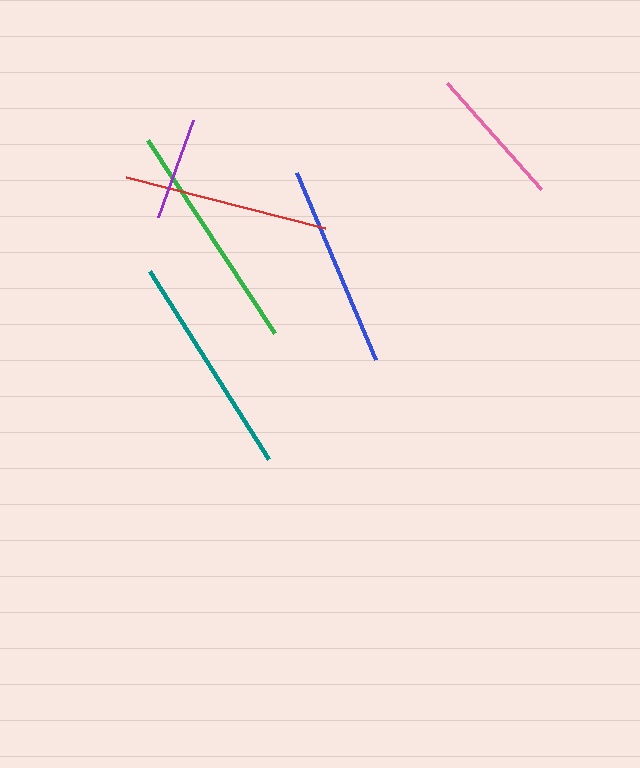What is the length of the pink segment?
The pink segment is approximately 142 pixels long.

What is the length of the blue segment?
The blue segment is approximately 202 pixels long.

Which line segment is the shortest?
The purple line is the shortest at approximately 104 pixels.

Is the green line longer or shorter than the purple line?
The green line is longer than the purple line.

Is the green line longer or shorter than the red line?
The green line is longer than the red line.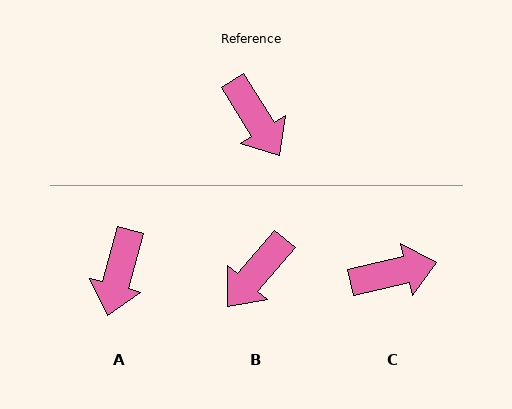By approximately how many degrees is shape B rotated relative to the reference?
Approximately 73 degrees clockwise.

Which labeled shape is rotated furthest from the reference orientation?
B, about 73 degrees away.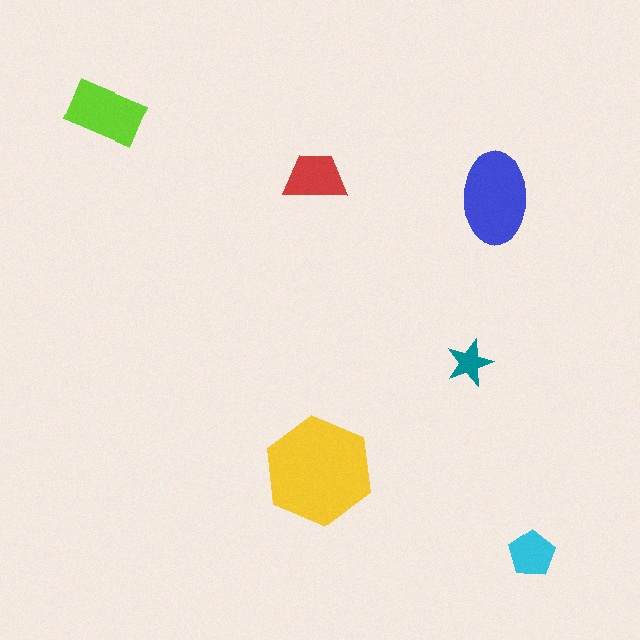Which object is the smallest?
The teal star.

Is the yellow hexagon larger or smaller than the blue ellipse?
Larger.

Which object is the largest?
The yellow hexagon.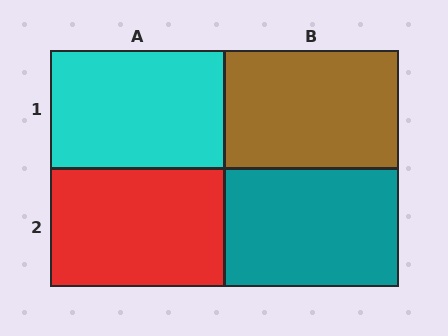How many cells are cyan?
1 cell is cyan.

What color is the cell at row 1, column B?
Brown.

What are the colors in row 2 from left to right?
Red, teal.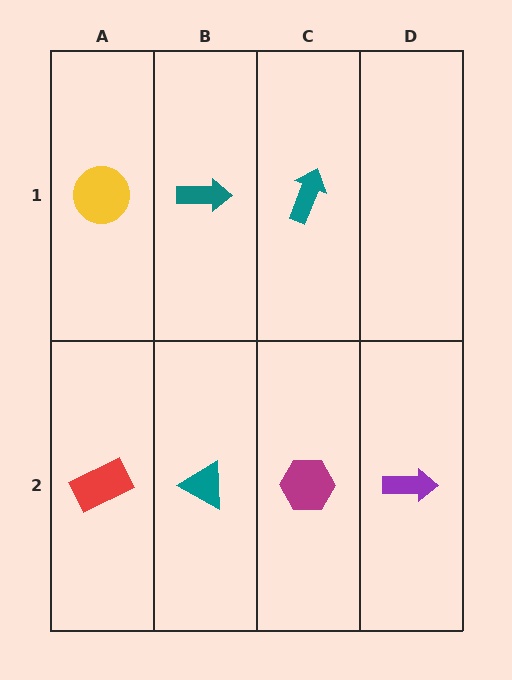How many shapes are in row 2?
4 shapes.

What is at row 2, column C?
A magenta hexagon.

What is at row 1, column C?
A teal arrow.